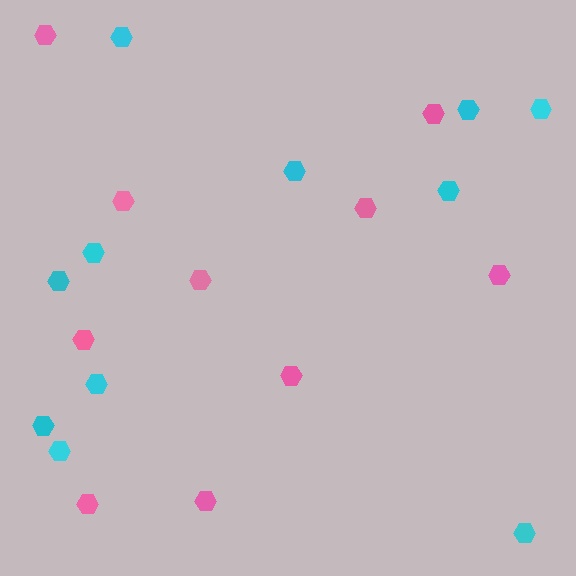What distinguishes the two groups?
There are 2 groups: one group of cyan hexagons (11) and one group of pink hexagons (10).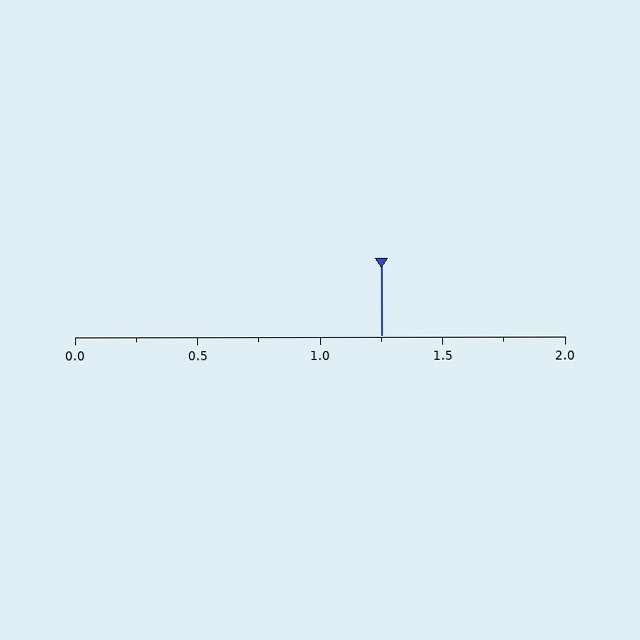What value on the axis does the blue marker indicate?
The marker indicates approximately 1.25.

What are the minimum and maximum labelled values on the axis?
The axis runs from 0.0 to 2.0.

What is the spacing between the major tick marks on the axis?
The major ticks are spaced 0.5 apart.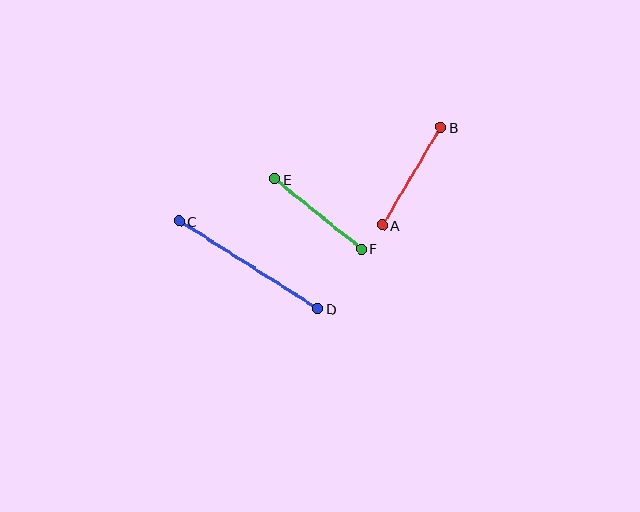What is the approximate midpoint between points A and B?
The midpoint is at approximately (412, 176) pixels.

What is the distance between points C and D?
The distance is approximately 164 pixels.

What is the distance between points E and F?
The distance is approximately 112 pixels.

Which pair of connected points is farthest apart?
Points C and D are farthest apart.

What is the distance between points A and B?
The distance is approximately 114 pixels.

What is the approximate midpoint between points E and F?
The midpoint is at approximately (318, 214) pixels.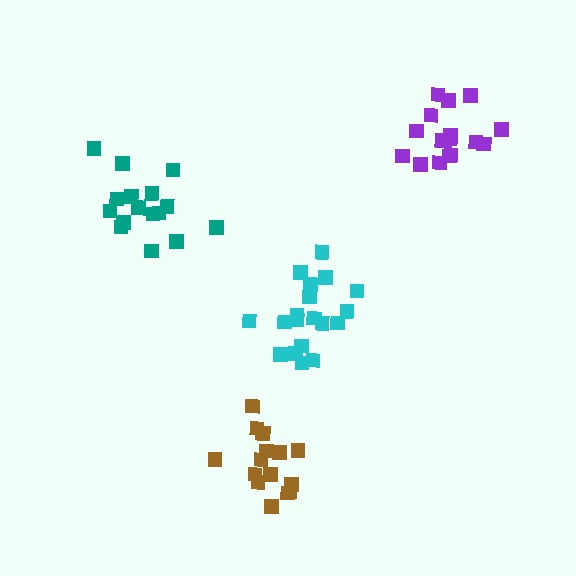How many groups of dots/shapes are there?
There are 4 groups.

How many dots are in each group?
Group 1: 17 dots, Group 2: 15 dots, Group 3: 16 dots, Group 4: 19 dots (67 total).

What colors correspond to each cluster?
The clusters are colored: purple, brown, teal, cyan.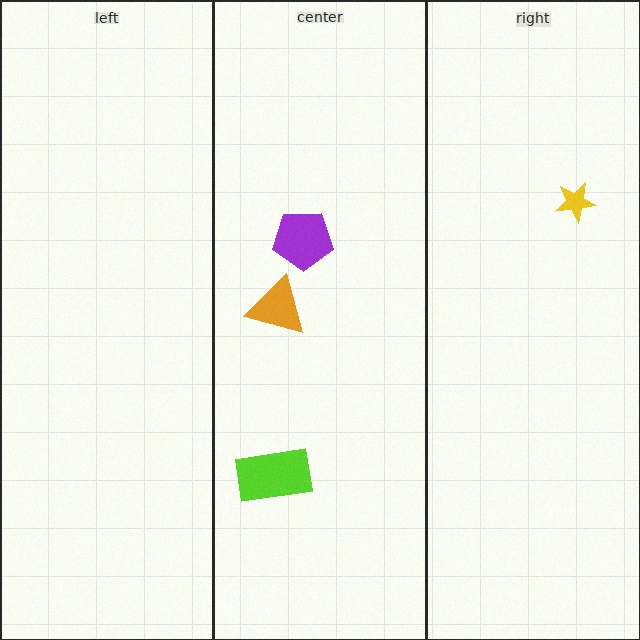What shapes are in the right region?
The yellow star.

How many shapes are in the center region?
3.